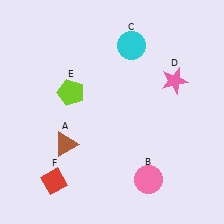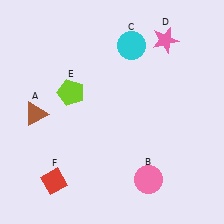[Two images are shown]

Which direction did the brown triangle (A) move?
The brown triangle (A) moved up.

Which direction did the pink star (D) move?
The pink star (D) moved up.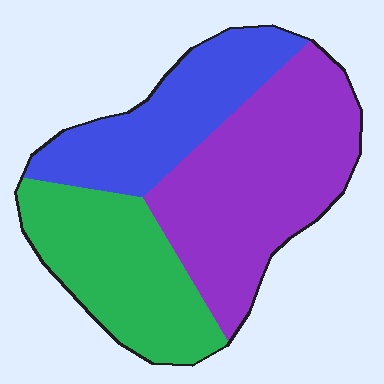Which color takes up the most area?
Purple, at roughly 45%.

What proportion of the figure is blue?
Blue takes up about one quarter (1/4) of the figure.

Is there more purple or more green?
Purple.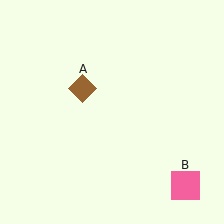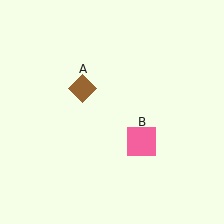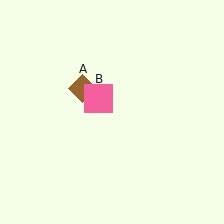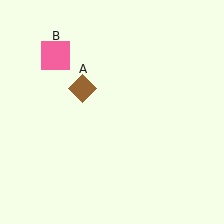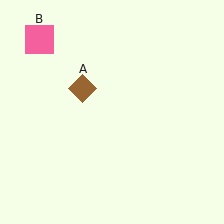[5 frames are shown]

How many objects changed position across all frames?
1 object changed position: pink square (object B).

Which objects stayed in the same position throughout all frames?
Brown diamond (object A) remained stationary.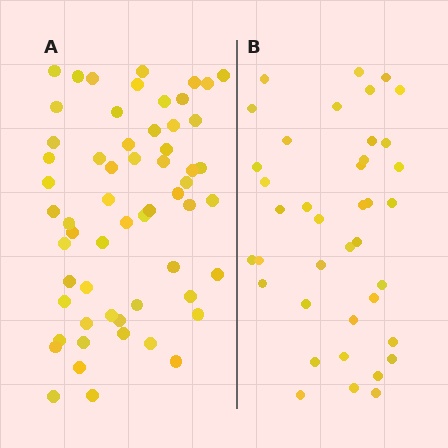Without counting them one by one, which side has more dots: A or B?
Region A (the left region) has more dots.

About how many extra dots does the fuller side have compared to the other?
Region A has approximately 20 more dots than region B.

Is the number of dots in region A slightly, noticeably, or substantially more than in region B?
Region A has substantially more. The ratio is roughly 1.5 to 1.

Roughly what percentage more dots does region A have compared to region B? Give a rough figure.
About 50% more.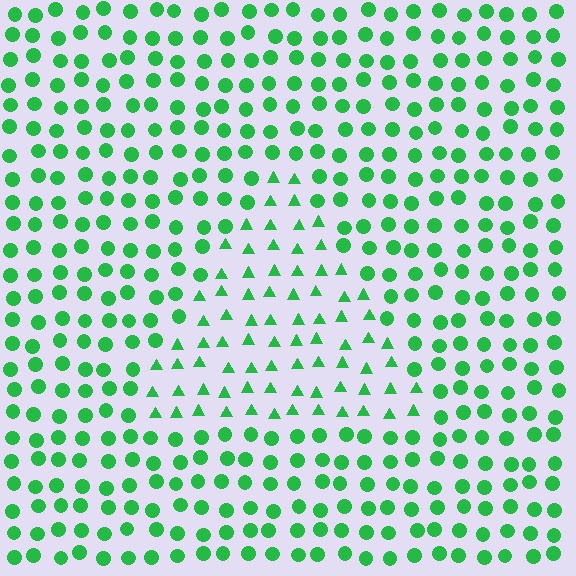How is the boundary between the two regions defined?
The boundary is defined by a change in element shape: triangles inside vs. circles outside. All elements share the same color and spacing.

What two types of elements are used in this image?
The image uses triangles inside the triangle region and circles outside it.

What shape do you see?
I see a triangle.